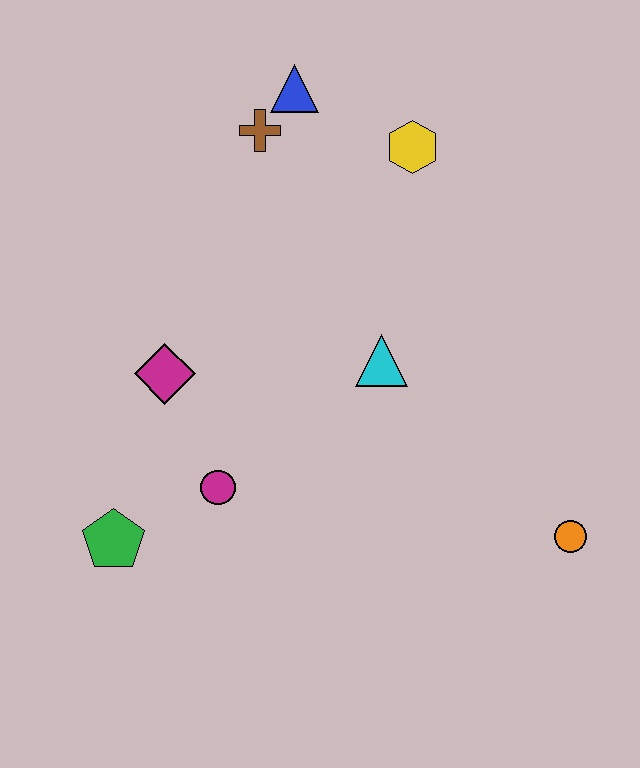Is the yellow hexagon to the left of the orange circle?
Yes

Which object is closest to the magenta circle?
The green pentagon is closest to the magenta circle.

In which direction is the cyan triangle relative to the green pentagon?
The cyan triangle is to the right of the green pentagon.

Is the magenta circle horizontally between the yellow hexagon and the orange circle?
No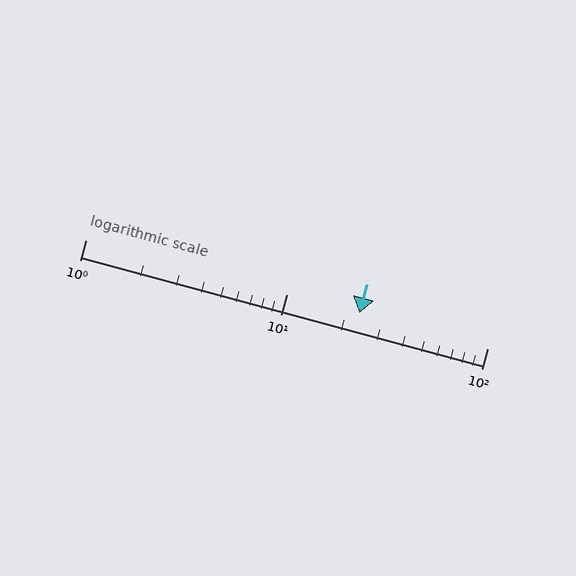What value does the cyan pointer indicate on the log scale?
The pointer indicates approximately 23.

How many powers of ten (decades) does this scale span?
The scale spans 2 decades, from 1 to 100.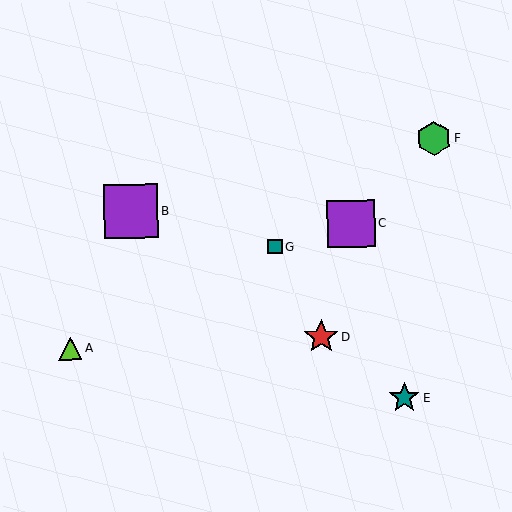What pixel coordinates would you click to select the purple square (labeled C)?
Click at (351, 224) to select the purple square C.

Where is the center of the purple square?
The center of the purple square is at (351, 224).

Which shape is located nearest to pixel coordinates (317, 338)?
The red star (labeled D) at (321, 337) is nearest to that location.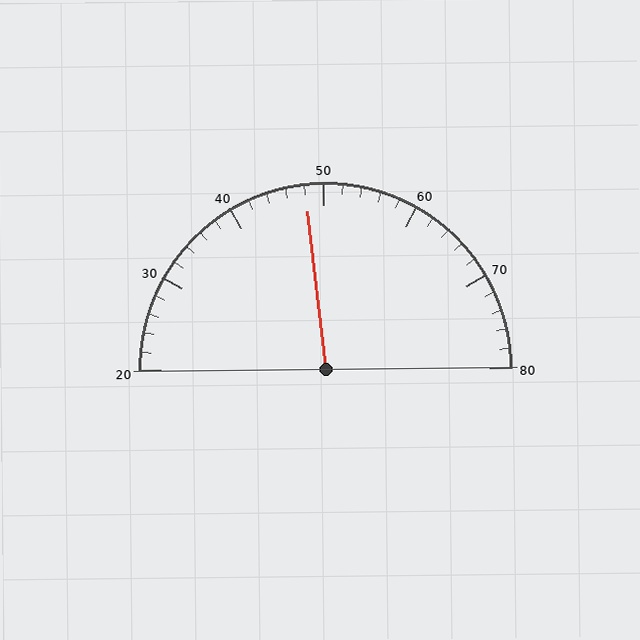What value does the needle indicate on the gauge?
The needle indicates approximately 48.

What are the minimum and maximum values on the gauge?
The gauge ranges from 20 to 80.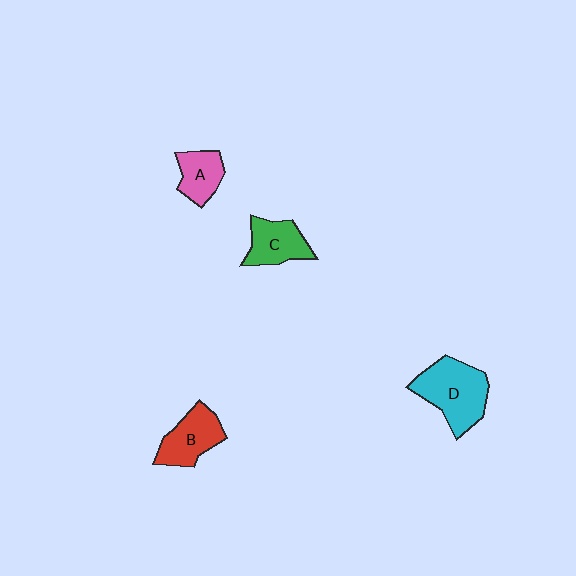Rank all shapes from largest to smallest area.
From largest to smallest: D (cyan), B (red), C (green), A (pink).